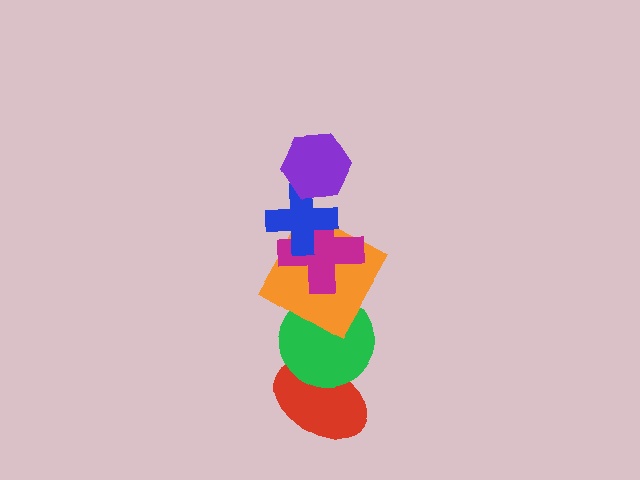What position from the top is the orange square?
The orange square is 4th from the top.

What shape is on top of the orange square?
The magenta cross is on top of the orange square.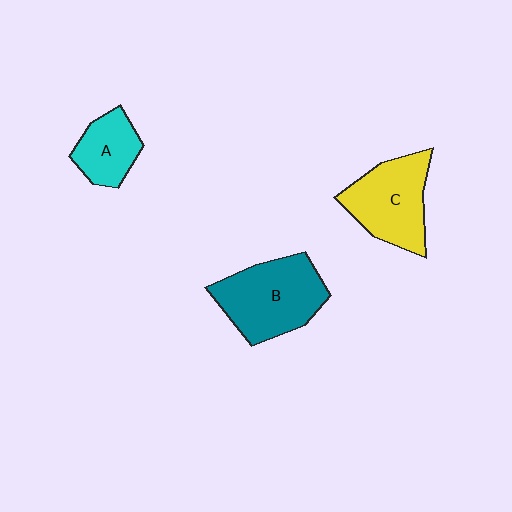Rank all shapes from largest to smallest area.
From largest to smallest: B (teal), C (yellow), A (cyan).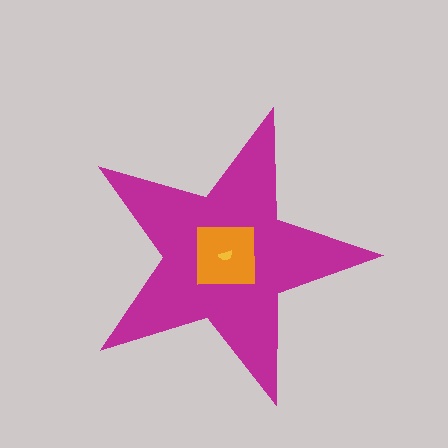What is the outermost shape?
The magenta star.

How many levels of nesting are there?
3.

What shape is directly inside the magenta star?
The orange square.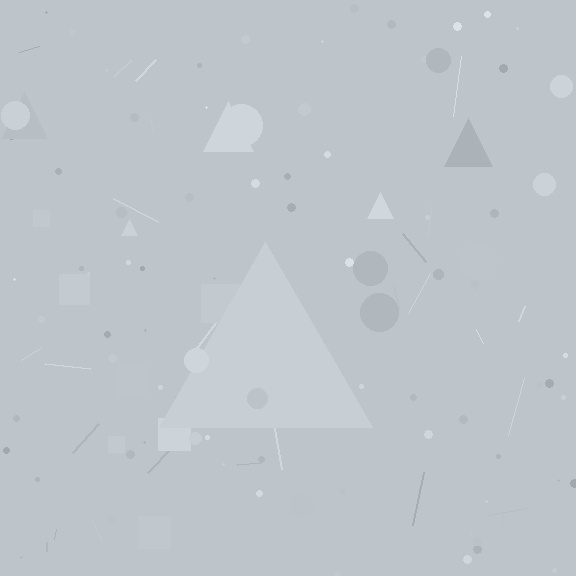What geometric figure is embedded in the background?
A triangle is embedded in the background.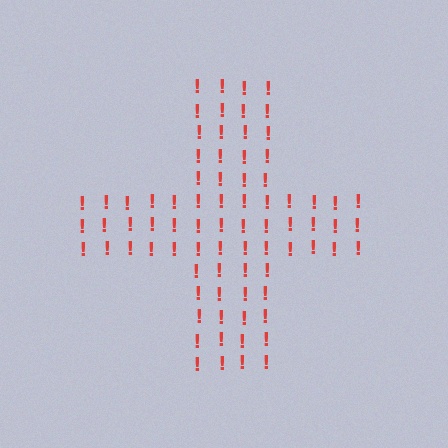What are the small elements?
The small elements are exclamation marks.